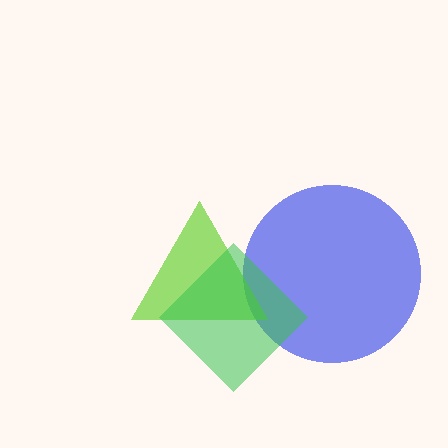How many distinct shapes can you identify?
There are 3 distinct shapes: a blue circle, a lime triangle, a green diamond.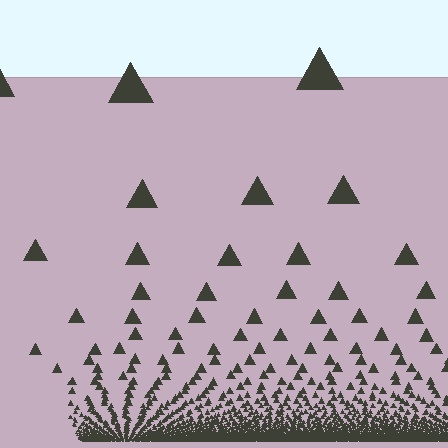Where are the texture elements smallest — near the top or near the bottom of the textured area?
Near the bottom.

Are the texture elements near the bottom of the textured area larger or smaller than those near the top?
Smaller. The gradient is inverted — elements near the bottom are smaller and denser.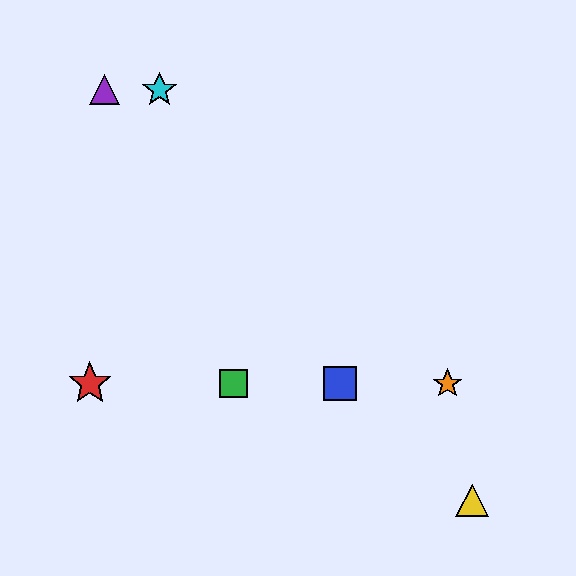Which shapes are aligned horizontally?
The red star, the blue square, the green square, the orange star are aligned horizontally.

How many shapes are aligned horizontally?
4 shapes (the red star, the blue square, the green square, the orange star) are aligned horizontally.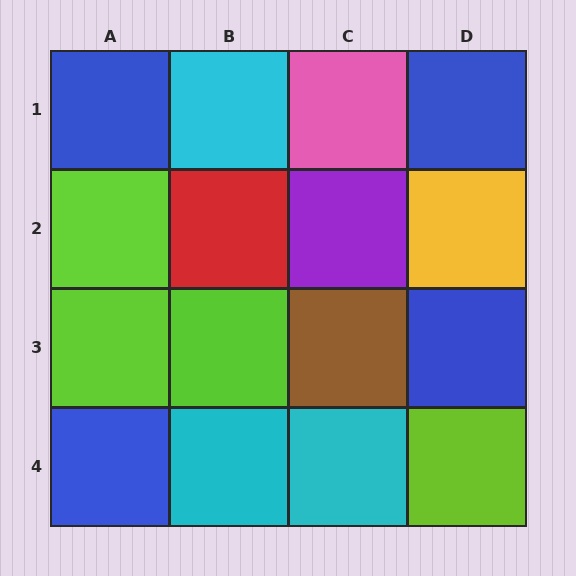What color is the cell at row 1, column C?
Pink.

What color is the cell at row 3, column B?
Lime.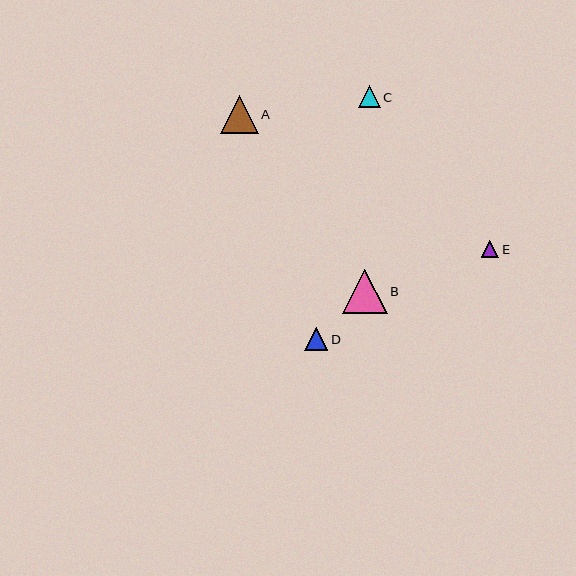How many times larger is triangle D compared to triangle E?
Triangle D is approximately 1.3 times the size of triangle E.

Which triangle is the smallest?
Triangle E is the smallest with a size of approximately 18 pixels.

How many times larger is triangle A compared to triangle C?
Triangle A is approximately 1.7 times the size of triangle C.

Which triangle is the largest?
Triangle B is the largest with a size of approximately 45 pixels.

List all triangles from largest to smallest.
From largest to smallest: B, A, D, C, E.